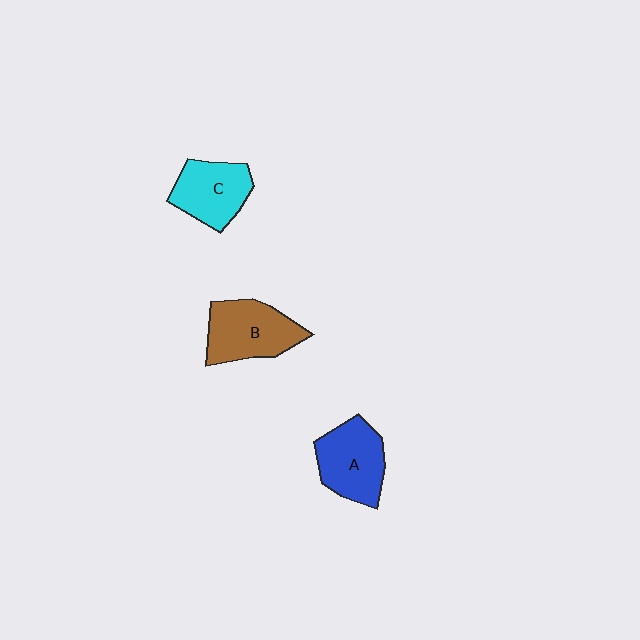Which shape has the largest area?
Shape B (brown).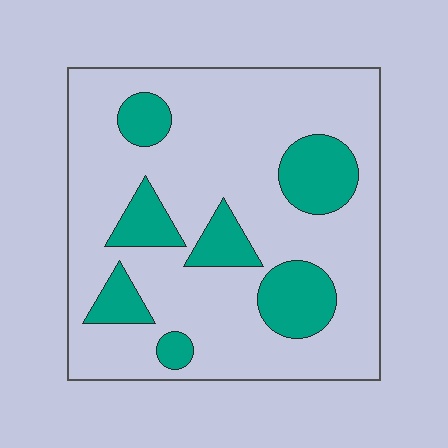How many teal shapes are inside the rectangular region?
7.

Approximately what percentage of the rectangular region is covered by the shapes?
Approximately 20%.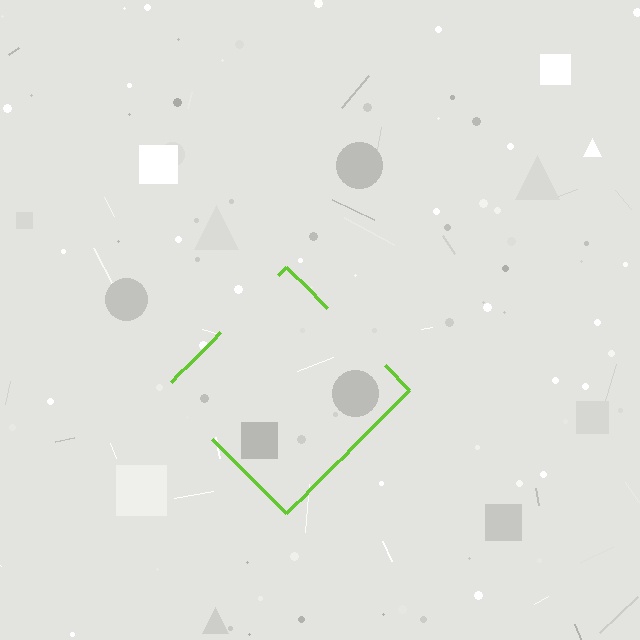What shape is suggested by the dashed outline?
The dashed outline suggests a diamond.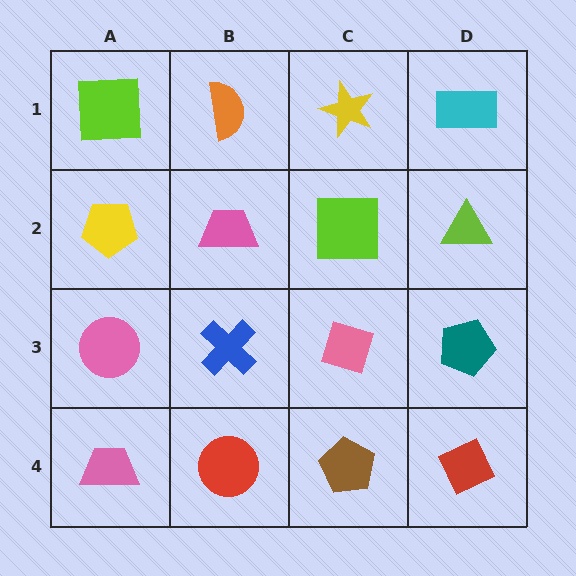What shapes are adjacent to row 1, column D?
A lime triangle (row 2, column D), a yellow star (row 1, column C).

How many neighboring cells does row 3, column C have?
4.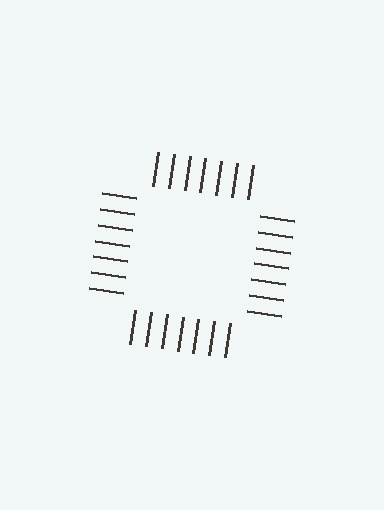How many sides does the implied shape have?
4 sides — the line-ends trace a square.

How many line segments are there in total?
28 — 7 along each of the 4 edges.